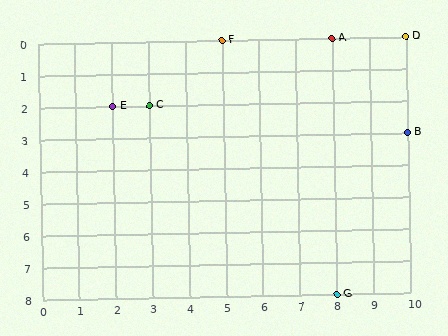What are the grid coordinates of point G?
Point G is at grid coordinates (8, 8).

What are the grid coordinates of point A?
Point A is at grid coordinates (8, 0).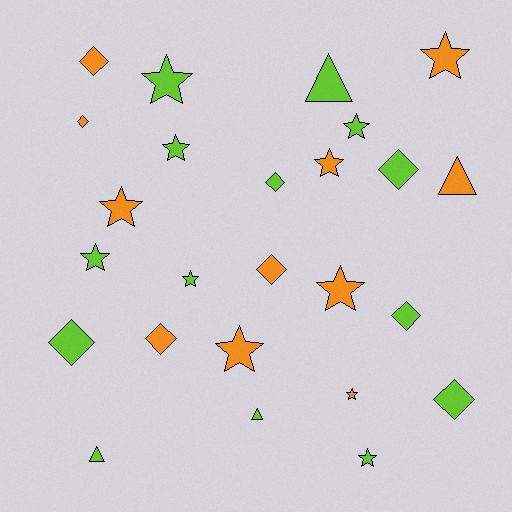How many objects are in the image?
There are 25 objects.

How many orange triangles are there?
There is 1 orange triangle.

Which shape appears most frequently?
Star, with 12 objects.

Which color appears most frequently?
Lime, with 14 objects.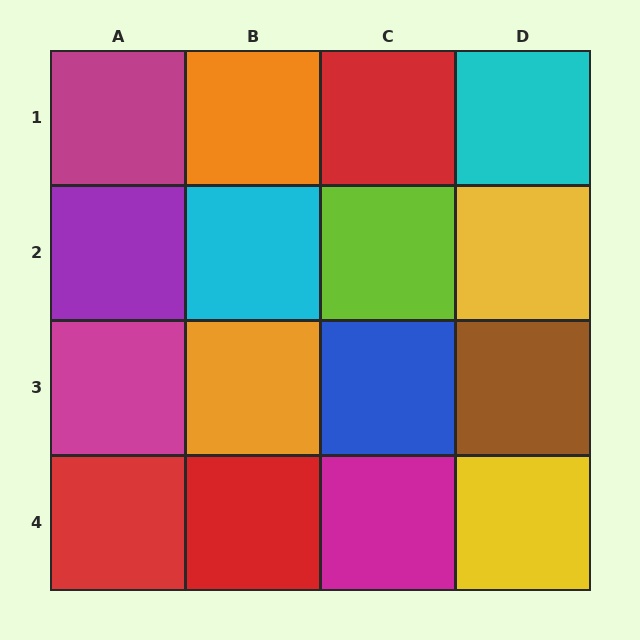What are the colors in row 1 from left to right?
Magenta, orange, red, cyan.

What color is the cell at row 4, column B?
Red.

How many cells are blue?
1 cell is blue.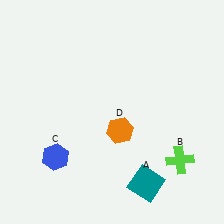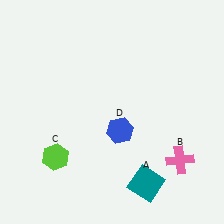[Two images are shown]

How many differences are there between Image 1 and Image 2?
There are 3 differences between the two images.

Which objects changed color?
B changed from lime to pink. C changed from blue to lime. D changed from orange to blue.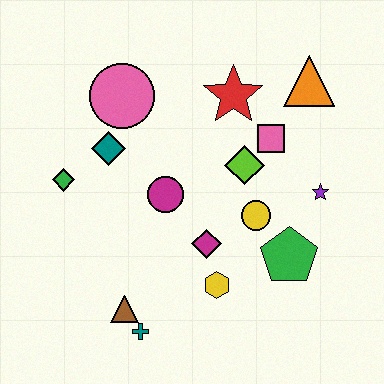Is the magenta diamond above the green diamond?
No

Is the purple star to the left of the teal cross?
No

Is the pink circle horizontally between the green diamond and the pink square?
Yes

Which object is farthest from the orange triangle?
The teal cross is farthest from the orange triangle.